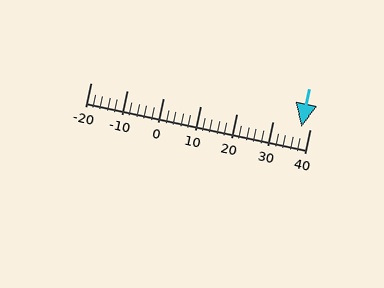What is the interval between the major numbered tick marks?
The major tick marks are spaced 10 units apart.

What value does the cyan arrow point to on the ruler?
The cyan arrow points to approximately 38.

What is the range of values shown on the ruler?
The ruler shows values from -20 to 40.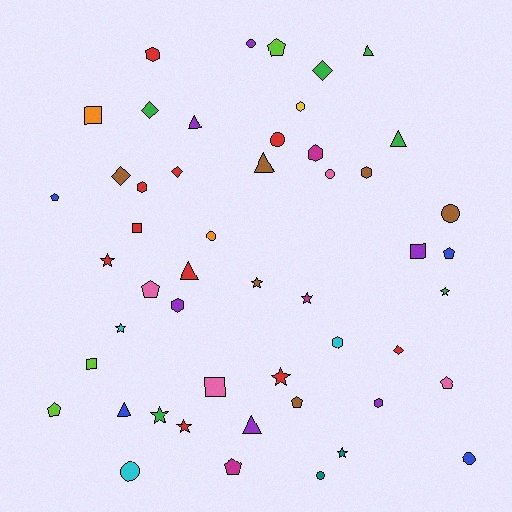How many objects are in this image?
There are 50 objects.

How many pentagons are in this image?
There are 8 pentagons.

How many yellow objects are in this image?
There is 1 yellow object.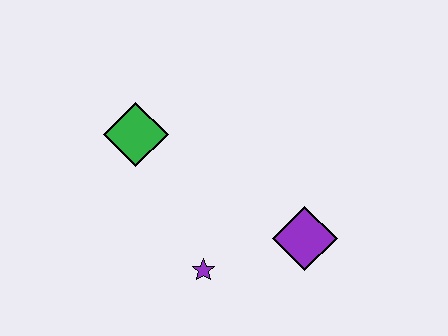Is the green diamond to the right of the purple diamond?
No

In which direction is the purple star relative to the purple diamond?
The purple star is to the left of the purple diamond.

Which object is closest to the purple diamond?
The purple star is closest to the purple diamond.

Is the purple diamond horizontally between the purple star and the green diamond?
No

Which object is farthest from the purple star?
The green diamond is farthest from the purple star.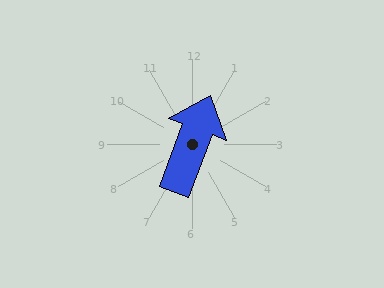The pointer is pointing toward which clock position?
Roughly 1 o'clock.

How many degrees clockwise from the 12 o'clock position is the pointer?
Approximately 21 degrees.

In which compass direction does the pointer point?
North.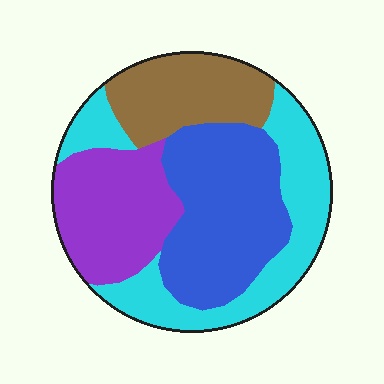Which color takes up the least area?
Brown, at roughly 20%.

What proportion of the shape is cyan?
Cyan takes up about one quarter (1/4) of the shape.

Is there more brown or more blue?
Blue.